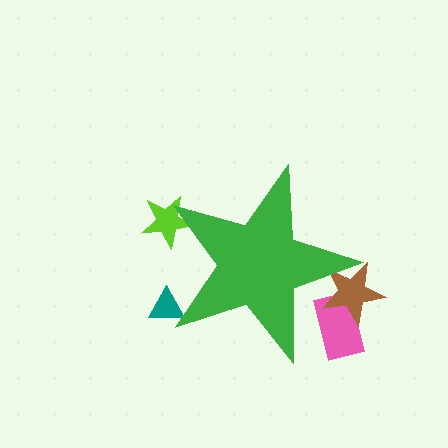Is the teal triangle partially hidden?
Yes, the teal triangle is partially hidden behind the green star.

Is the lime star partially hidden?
Yes, the lime star is partially hidden behind the green star.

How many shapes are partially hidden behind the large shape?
4 shapes are partially hidden.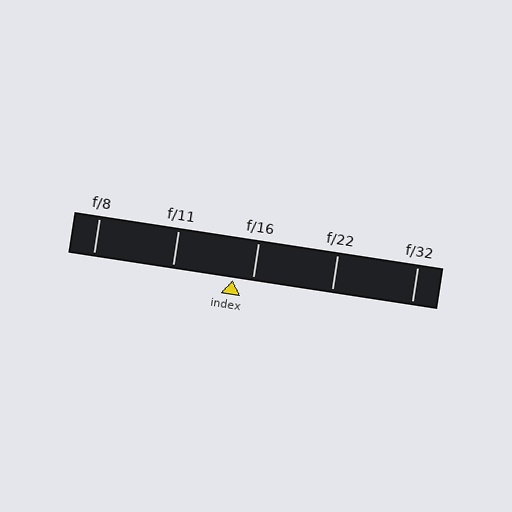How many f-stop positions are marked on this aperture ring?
There are 5 f-stop positions marked.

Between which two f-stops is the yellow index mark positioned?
The index mark is between f/11 and f/16.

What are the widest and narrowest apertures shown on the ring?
The widest aperture shown is f/8 and the narrowest is f/32.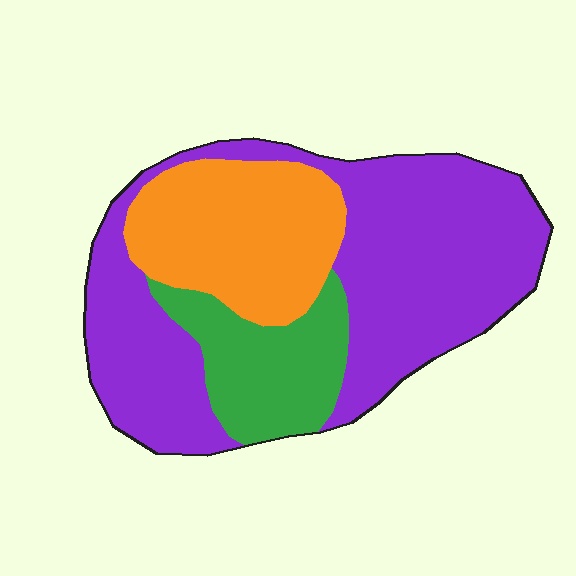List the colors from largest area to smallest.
From largest to smallest: purple, orange, green.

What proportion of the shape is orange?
Orange takes up about one quarter (1/4) of the shape.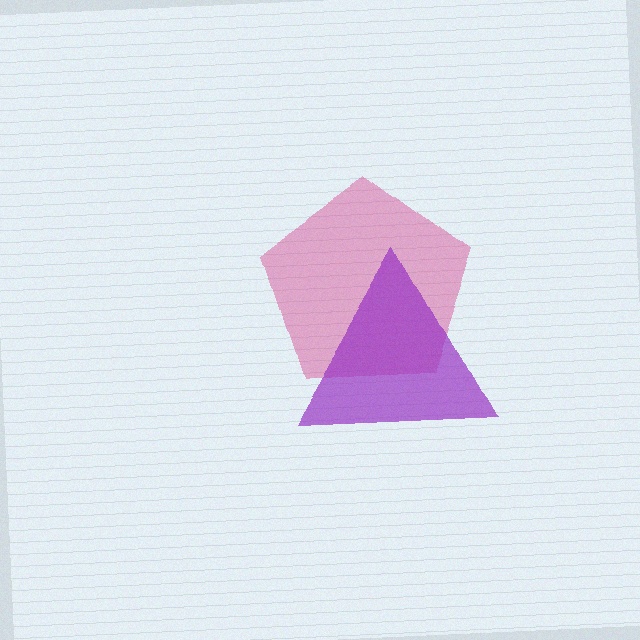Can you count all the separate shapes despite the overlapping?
Yes, there are 2 separate shapes.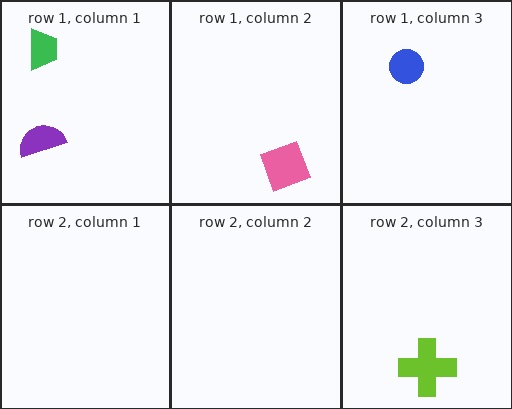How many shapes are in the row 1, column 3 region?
1.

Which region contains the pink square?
The row 1, column 2 region.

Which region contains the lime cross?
The row 2, column 3 region.